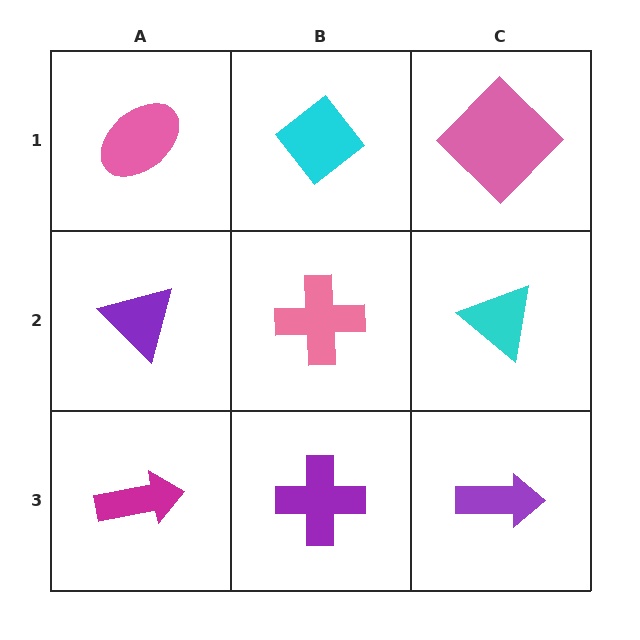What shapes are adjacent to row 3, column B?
A pink cross (row 2, column B), a magenta arrow (row 3, column A), a purple arrow (row 3, column C).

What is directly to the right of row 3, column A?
A purple cross.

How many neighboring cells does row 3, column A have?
2.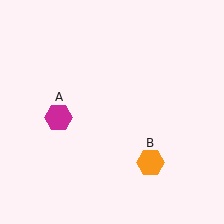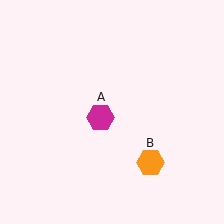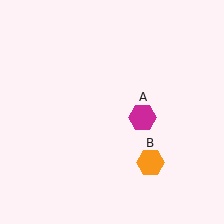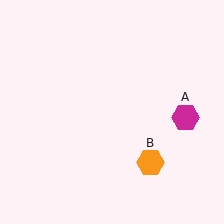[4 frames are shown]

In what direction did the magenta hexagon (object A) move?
The magenta hexagon (object A) moved right.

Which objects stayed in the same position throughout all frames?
Orange hexagon (object B) remained stationary.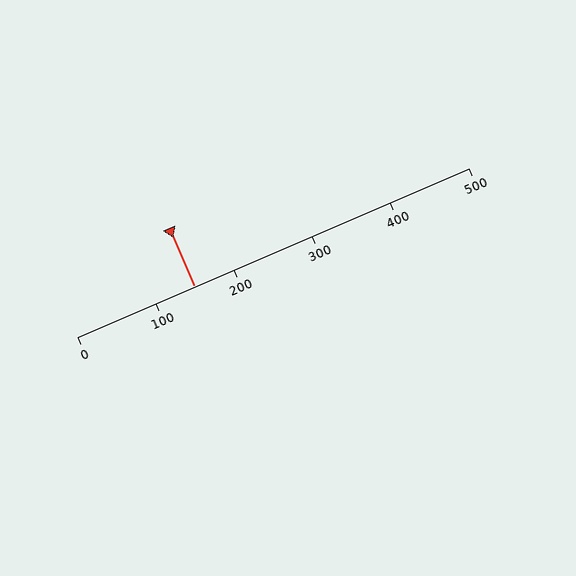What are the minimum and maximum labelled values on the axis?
The axis runs from 0 to 500.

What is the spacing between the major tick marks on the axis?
The major ticks are spaced 100 apart.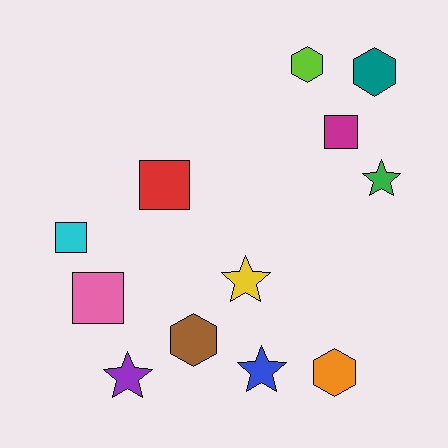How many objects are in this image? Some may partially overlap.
There are 12 objects.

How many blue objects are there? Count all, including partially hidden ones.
There is 1 blue object.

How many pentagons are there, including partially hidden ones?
There are no pentagons.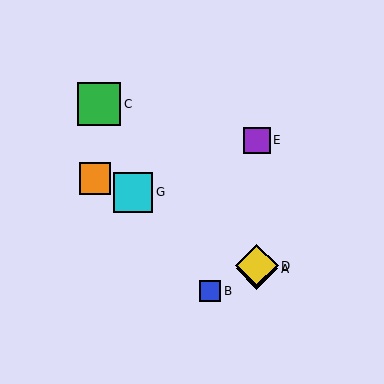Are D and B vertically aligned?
No, D is at x≈257 and B is at x≈210.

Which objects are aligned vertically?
Objects A, D, E are aligned vertically.